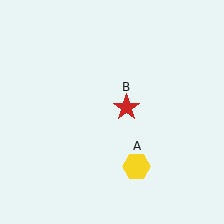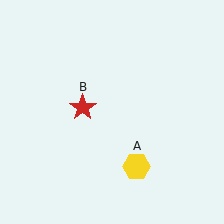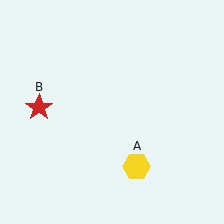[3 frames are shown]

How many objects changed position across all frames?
1 object changed position: red star (object B).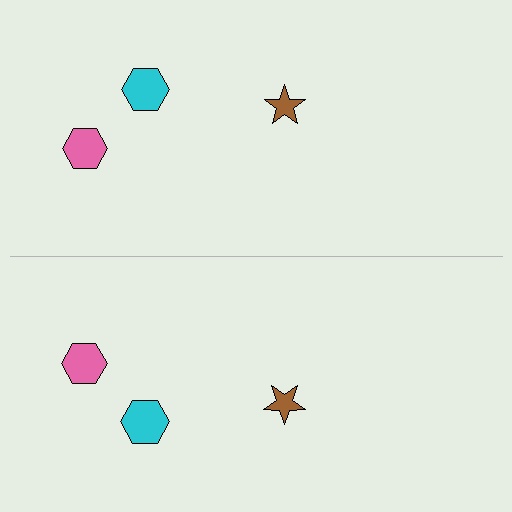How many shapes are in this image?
There are 6 shapes in this image.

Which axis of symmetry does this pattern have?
The pattern has a horizontal axis of symmetry running through the center of the image.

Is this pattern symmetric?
Yes, this pattern has bilateral (reflection) symmetry.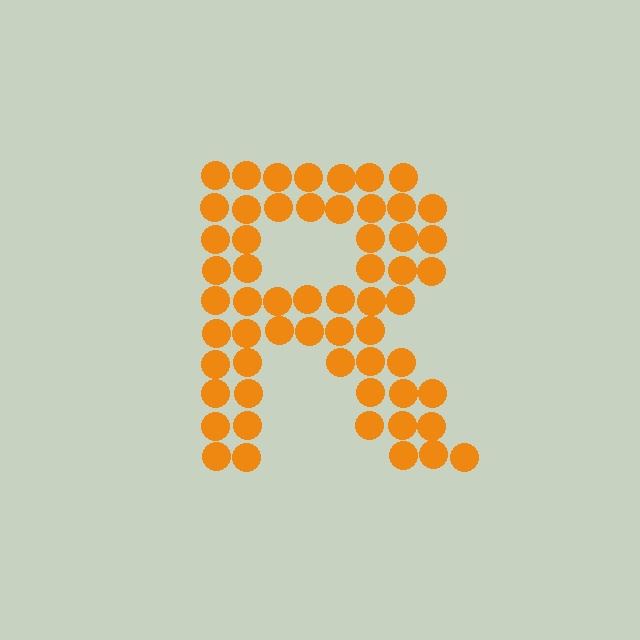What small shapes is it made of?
It is made of small circles.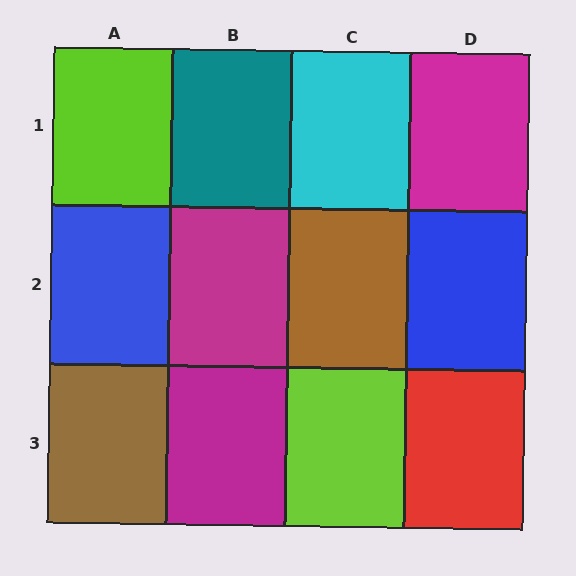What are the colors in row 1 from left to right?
Lime, teal, cyan, magenta.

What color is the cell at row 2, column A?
Blue.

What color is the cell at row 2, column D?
Blue.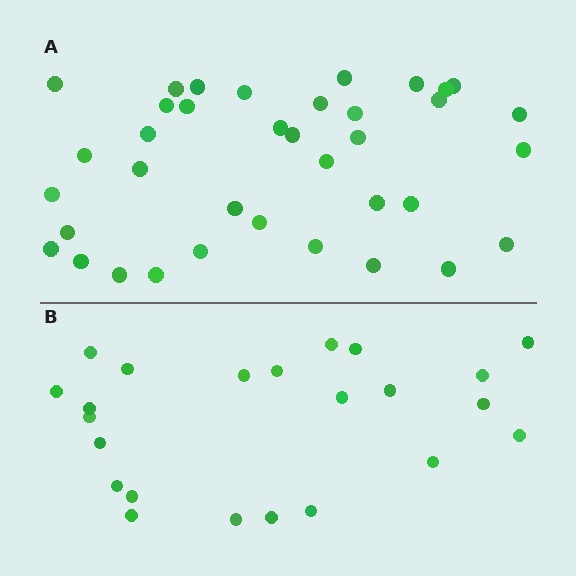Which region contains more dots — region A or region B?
Region A (the top region) has more dots.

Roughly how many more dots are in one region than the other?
Region A has approximately 15 more dots than region B.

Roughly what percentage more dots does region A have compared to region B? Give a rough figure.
About 60% more.